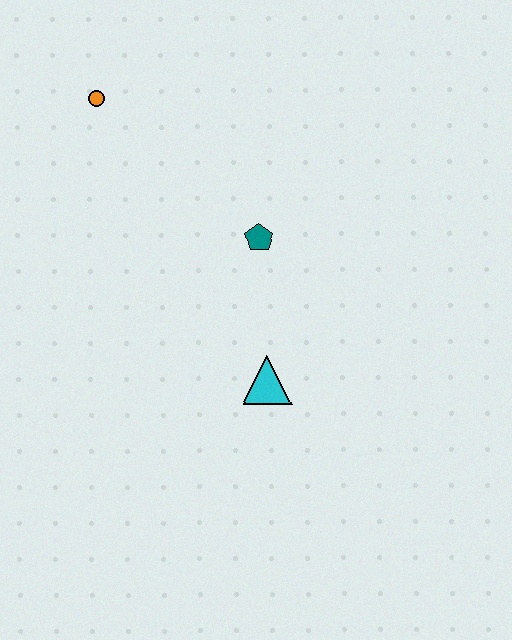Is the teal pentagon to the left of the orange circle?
No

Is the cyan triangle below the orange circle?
Yes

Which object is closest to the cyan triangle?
The teal pentagon is closest to the cyan triangle.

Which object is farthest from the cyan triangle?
The orange circle is farthest from the cyan triangle.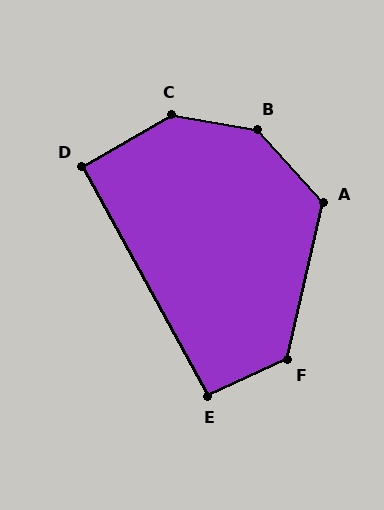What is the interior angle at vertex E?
Approximately 95 degrees (approximately right).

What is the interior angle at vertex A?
Approximately 125 degrees (obtuse).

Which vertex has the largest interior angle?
B, at approximately 142 degrees.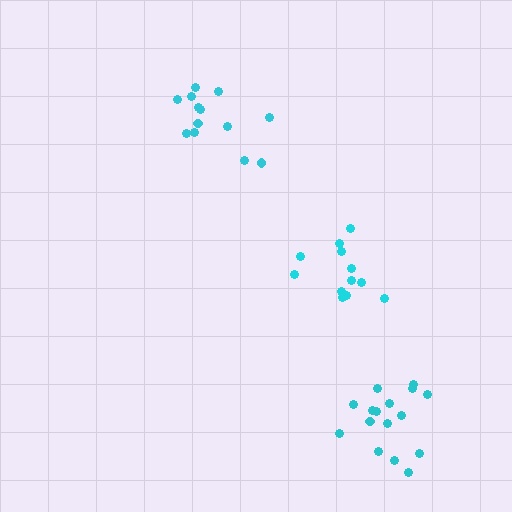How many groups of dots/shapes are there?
There are 3 groups.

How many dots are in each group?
Group 1: 12 dots, Group 2: 13 dots, Group 3: 16 dots (41 total).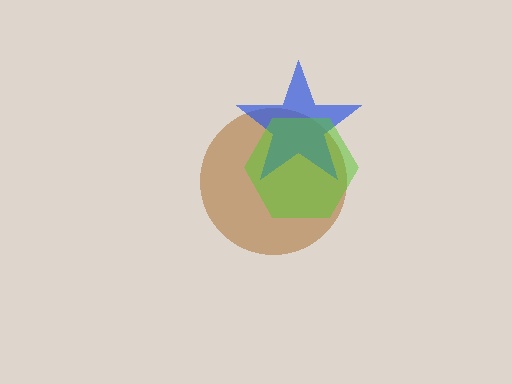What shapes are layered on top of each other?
The layered shapes are: a brown circle, a blue star, a lime hexagon.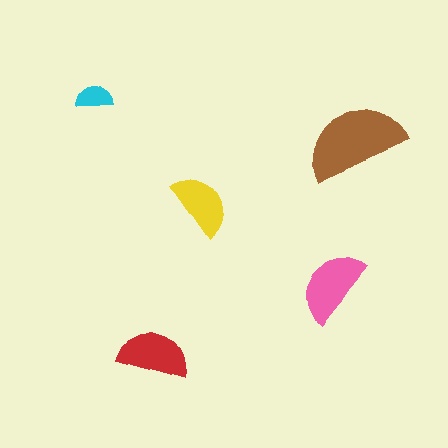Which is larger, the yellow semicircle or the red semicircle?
The red one.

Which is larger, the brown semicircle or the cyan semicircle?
The brown one.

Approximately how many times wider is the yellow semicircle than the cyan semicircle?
About 1.5 times wider.